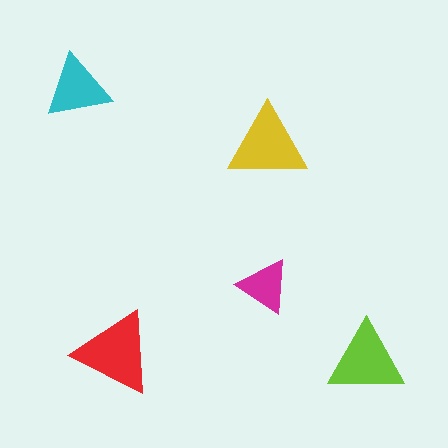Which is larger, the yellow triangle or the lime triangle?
The yellow one.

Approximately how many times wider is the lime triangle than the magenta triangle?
About 1.5 times wider.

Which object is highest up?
The cyan triangle is topmost.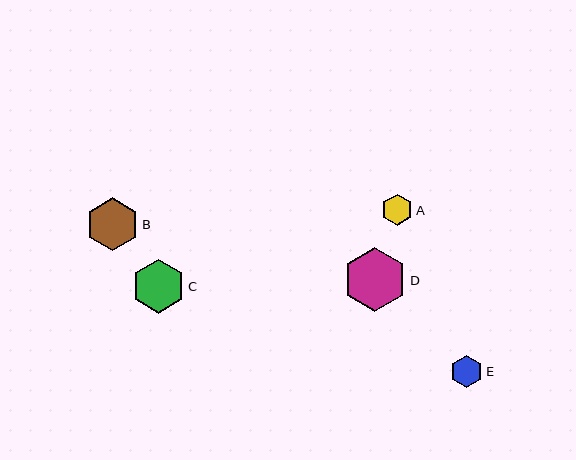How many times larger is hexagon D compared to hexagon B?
Hexagon D is approximately 1.2 times the size of hexagon B.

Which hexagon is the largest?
Hexagon D is the largest with a size of approximately 64 pixels.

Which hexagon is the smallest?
Hexagon A is the smallest with a size of approximately 32 pixels.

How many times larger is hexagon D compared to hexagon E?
Hexagon D is approximately 2.0 times the size of hexagon E.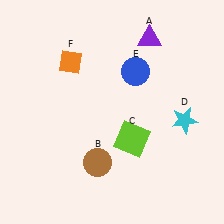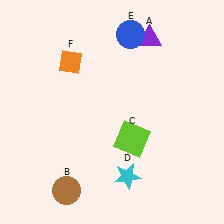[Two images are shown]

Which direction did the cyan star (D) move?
The cyan star (D) moved left.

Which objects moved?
The objects that moved are: the brown circle (B), the cyan star (D), the blue circle (E).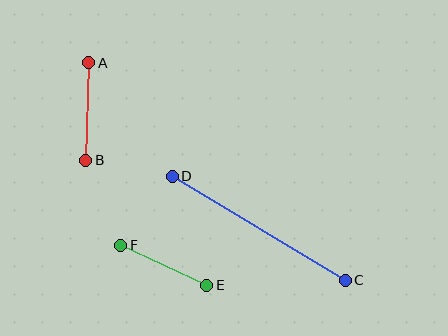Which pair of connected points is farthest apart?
Points C and D are farthest apart.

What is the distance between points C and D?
The distance is approximately 201 pixels.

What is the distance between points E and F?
The distance is approximately 94 pixels.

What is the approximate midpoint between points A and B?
The midpoint is at approximately (87, 111) pixels.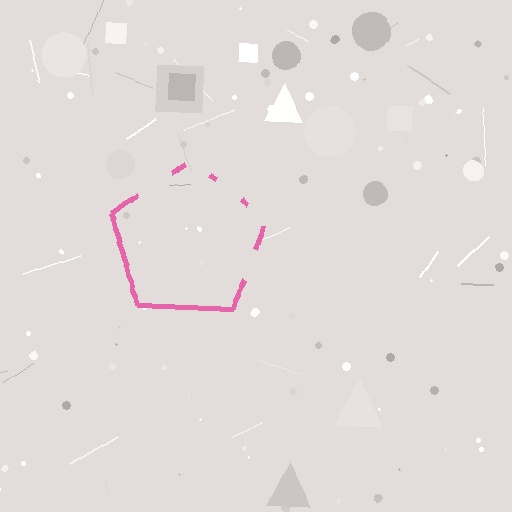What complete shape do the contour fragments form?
The contour fragments form a pentagon.